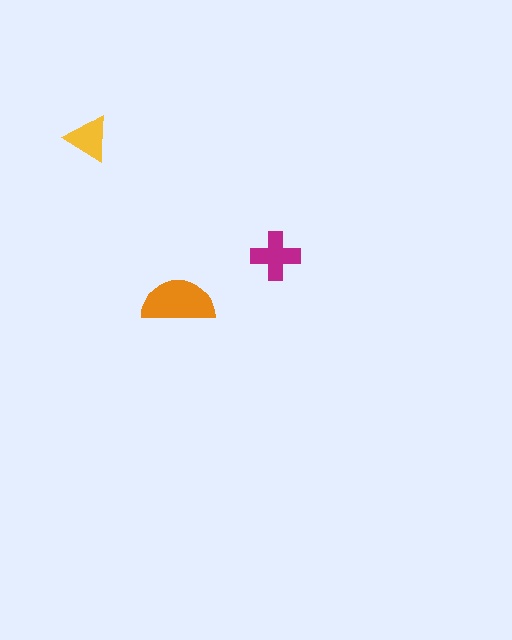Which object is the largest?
The orange semicircle.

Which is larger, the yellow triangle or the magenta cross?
The magenta cross.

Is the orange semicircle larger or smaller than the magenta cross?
Larger.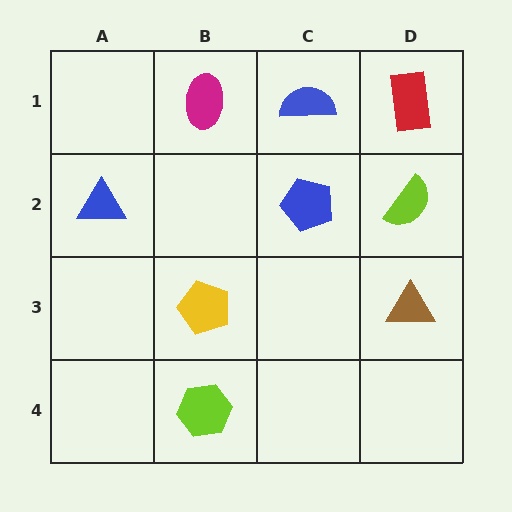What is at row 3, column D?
A brown triangle.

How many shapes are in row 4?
1 shape.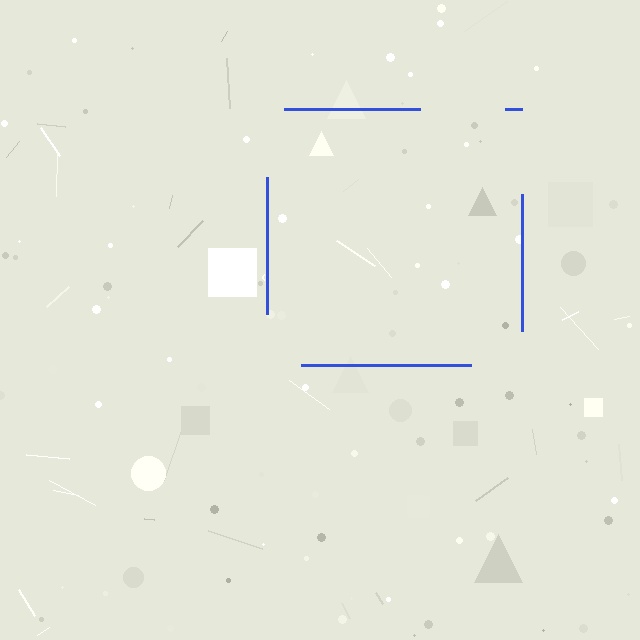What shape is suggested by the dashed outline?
The dashed outline suggests a square.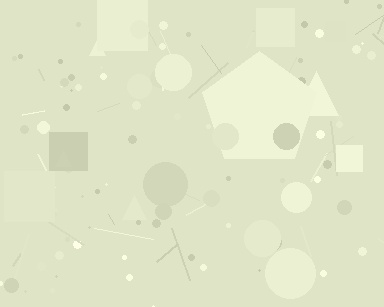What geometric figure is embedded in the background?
A pentagon is embedded in the background.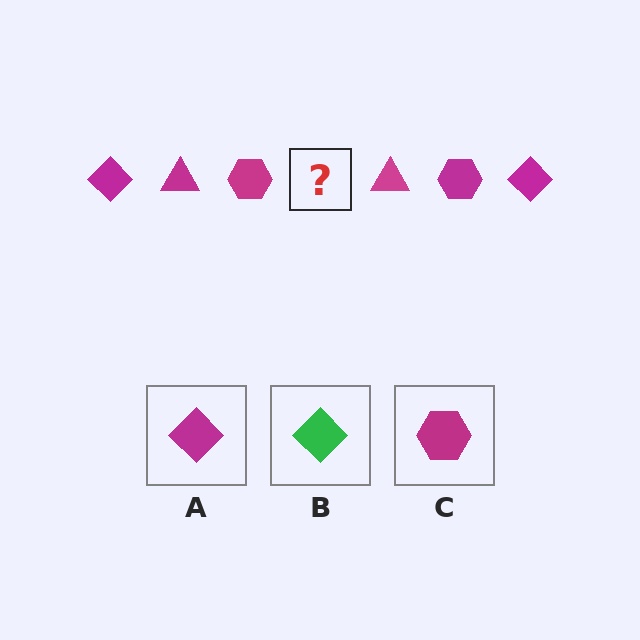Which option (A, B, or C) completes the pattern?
A.